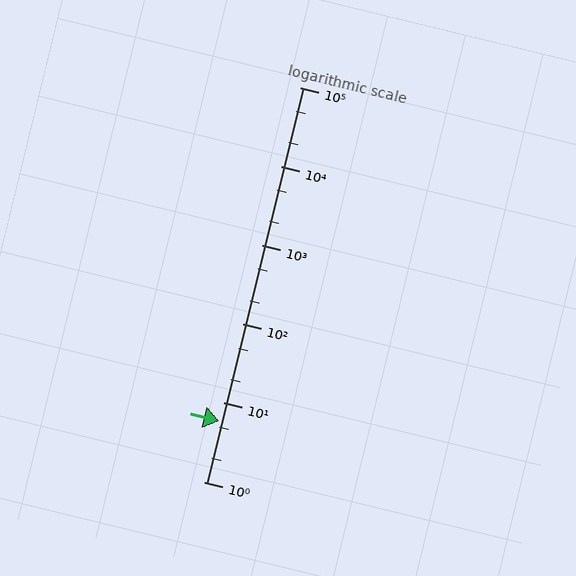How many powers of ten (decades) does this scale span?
The scale spans 5 decades, from 1 to 100000.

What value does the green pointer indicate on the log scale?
The pointer indicates approximately 5.9.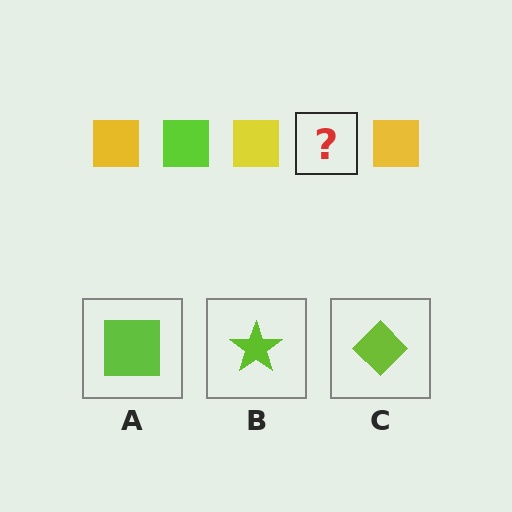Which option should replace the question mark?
Option A.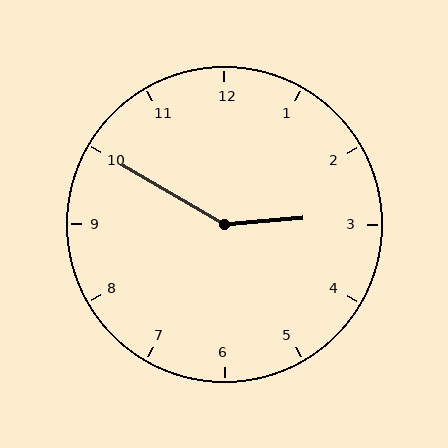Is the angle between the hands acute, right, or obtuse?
It is obtuse.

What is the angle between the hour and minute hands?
Approximately 145 degrees.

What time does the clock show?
2:50.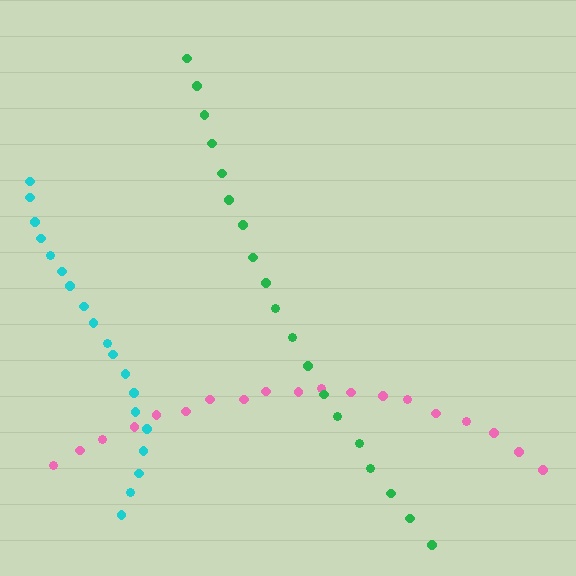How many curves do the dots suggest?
There are 3 distinct paths.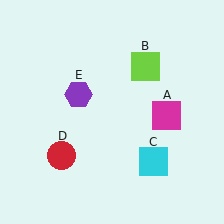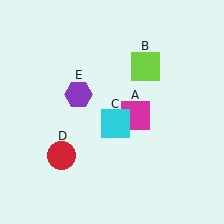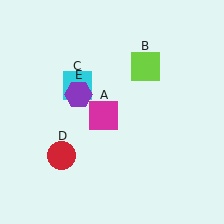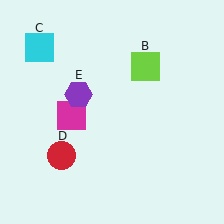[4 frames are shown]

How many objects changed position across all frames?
2 objects changed position: magenta square (object A), cyan square (object C).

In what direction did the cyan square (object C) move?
The cyan square (object C) moved up and to the left.